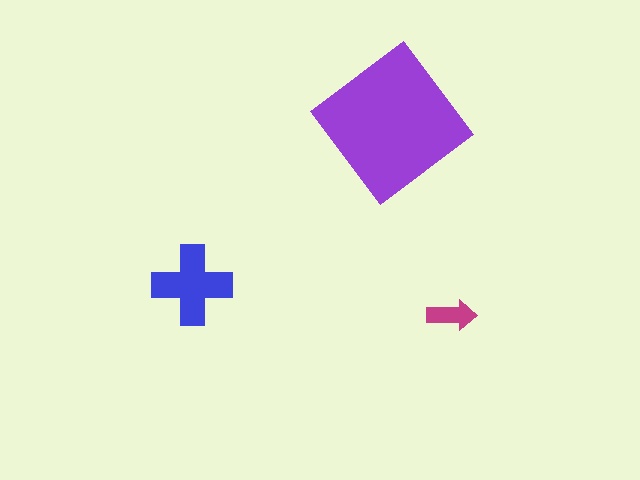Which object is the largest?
The purple diamond.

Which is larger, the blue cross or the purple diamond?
The purple diamond.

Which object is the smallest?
The magenta arrow.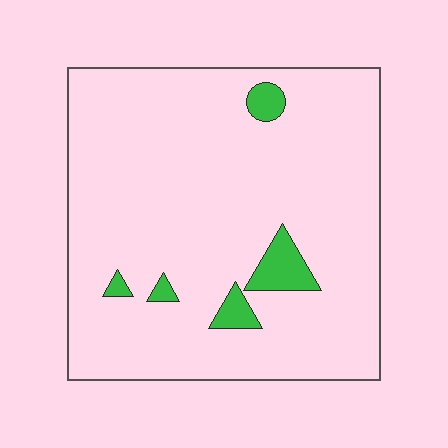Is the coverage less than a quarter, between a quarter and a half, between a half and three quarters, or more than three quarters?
Less than a quarter.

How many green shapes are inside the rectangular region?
5.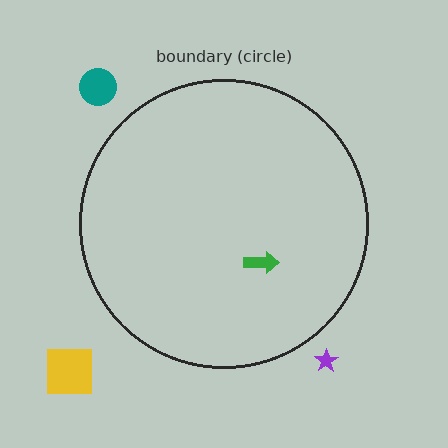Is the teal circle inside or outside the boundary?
Outside.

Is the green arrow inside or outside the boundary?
Inside.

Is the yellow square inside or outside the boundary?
Outside.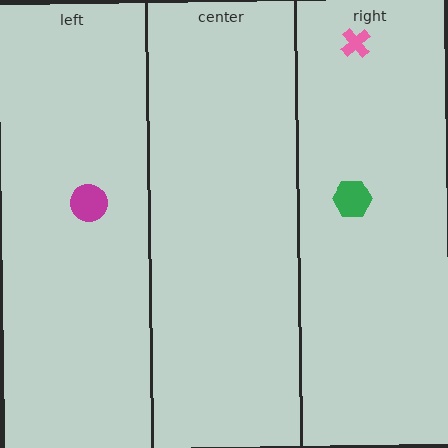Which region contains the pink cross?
The right region.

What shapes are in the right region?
The green hexagon, the pink cross.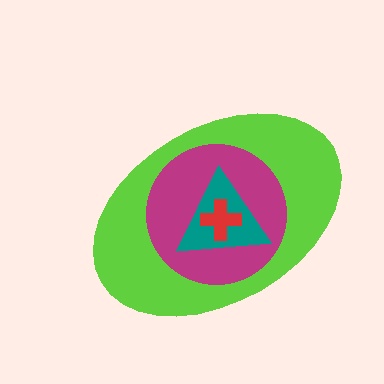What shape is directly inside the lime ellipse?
The magenta circle.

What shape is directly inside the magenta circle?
The teal triangle.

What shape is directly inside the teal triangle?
The red cross.